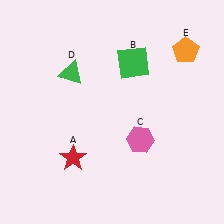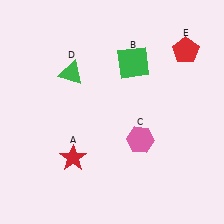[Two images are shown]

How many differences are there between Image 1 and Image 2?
There is 1 difference between the two images.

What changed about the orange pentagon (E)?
In Image 1, E is orange. In Image 2, it changed to red.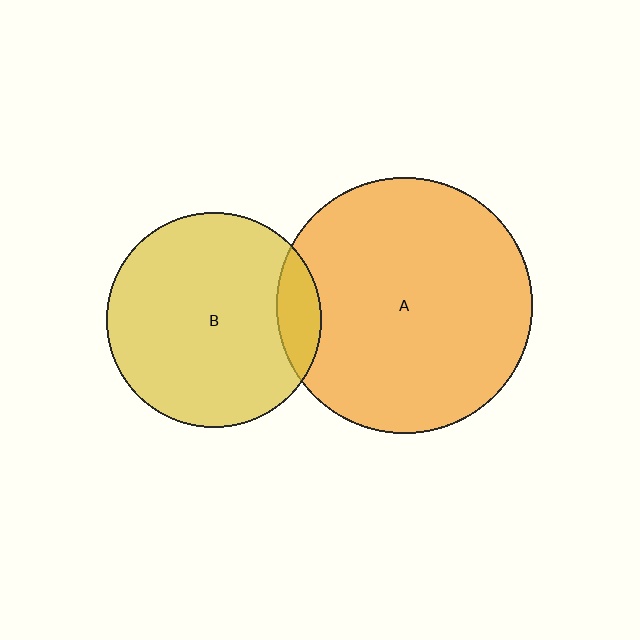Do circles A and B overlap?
Yes.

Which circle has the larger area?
Circle A (orange).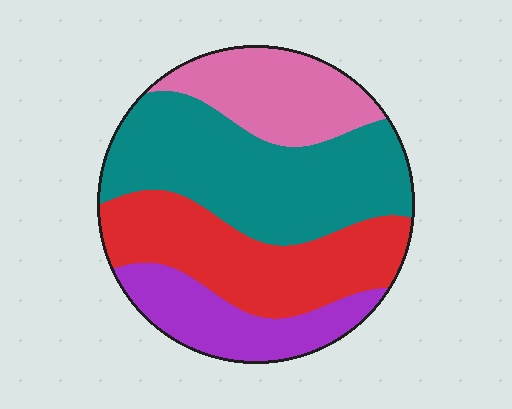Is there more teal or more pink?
Teal.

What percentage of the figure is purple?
Purple covers around 15% of the figure.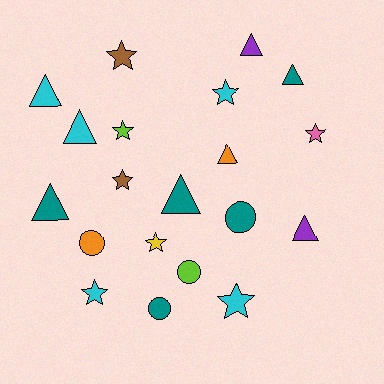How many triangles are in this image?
There are 8 triangles.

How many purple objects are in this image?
There are 2 purple objects.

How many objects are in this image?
There are 20 objects.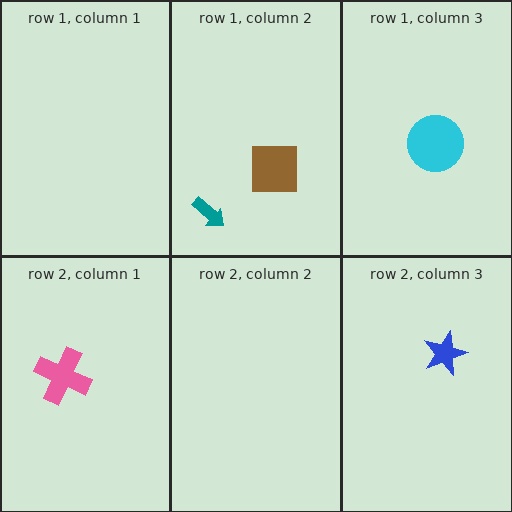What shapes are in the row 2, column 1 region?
The pink cross.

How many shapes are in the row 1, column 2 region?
2.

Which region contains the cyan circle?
The row 1, column 3 region.